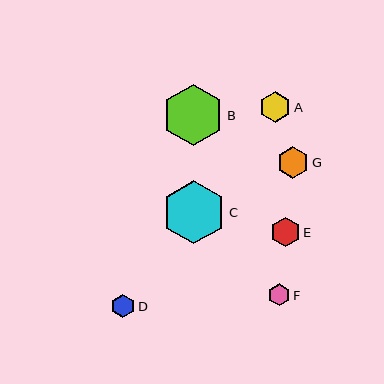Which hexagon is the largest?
Hexagon C is the largest with a size of approximately 64 pixels.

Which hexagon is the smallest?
Hexagon F is the smallest with a size of approximately 22 pixels.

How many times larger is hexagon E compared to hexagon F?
Hexagon E is approximately 1.3 times the size of hexagon F.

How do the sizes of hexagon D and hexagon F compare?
Hexagon D and hexagon F are approximately the same size.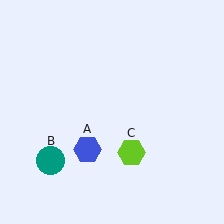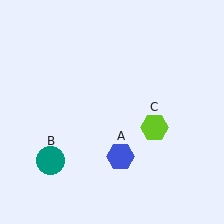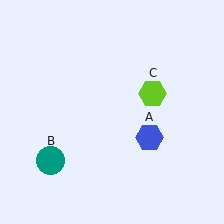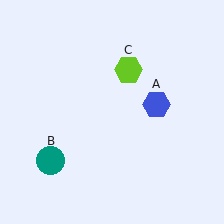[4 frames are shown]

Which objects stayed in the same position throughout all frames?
Teal circle (object B) remained stationary.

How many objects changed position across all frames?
2 objects changed position: blue hexagon (object A), lime hexagon (object C).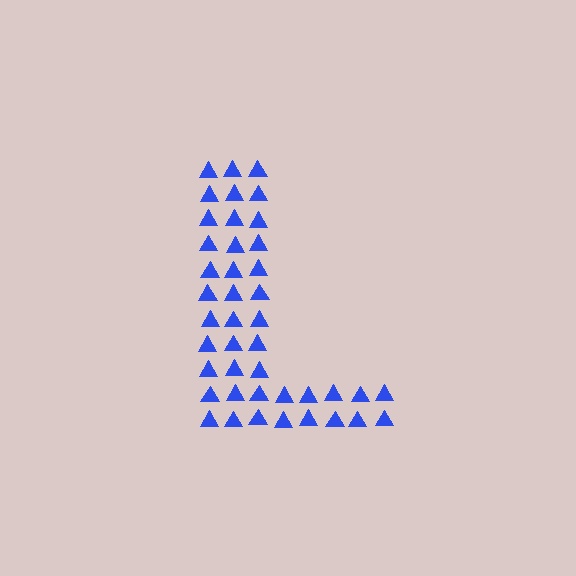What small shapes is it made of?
It is made of small triangles.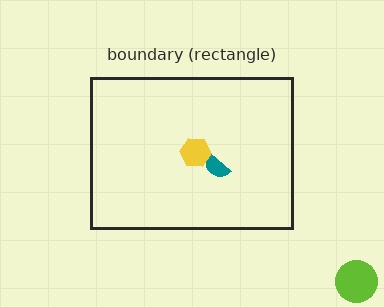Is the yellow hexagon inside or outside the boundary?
Inside.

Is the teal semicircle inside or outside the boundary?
Inside.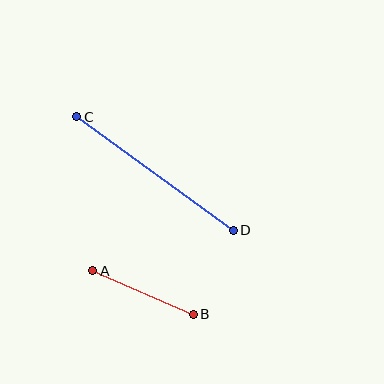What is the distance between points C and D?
The distance is approximately 193 pixels.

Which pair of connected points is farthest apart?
Points C and D are farthest apart.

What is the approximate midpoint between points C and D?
The midpoint is at approximately (155, 174) pixels.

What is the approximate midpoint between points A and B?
The midpoint is at approximately (143, 293) pixels.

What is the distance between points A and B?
The distance is approximately 110 pixels.